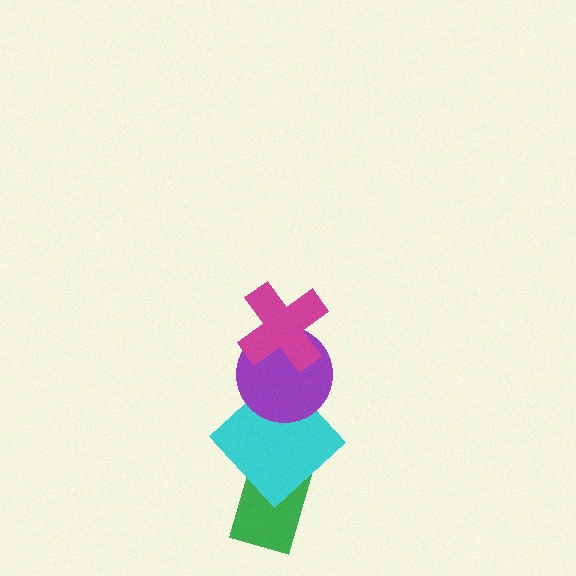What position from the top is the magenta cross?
The magenta cross is 1st from the top.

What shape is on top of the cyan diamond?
The purple circle is on top of the cyan diamond.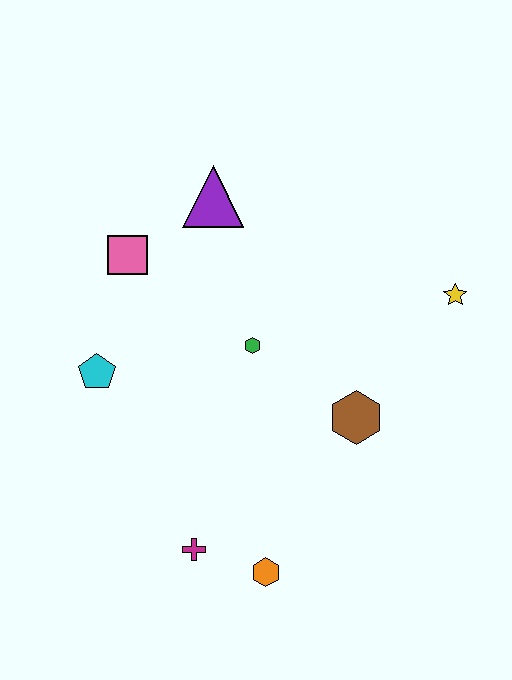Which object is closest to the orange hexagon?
The magenta cross is closest to the orange hexagon.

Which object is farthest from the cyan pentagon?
The yellow star is farthest from the cyan pentagon.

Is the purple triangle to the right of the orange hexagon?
No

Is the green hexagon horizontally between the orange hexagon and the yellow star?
No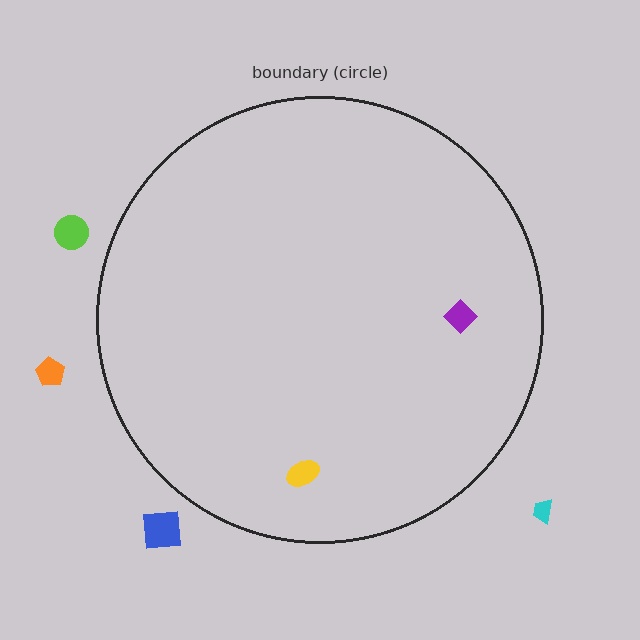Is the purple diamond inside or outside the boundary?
Inside.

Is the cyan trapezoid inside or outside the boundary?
Outside.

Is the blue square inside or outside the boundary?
Outside.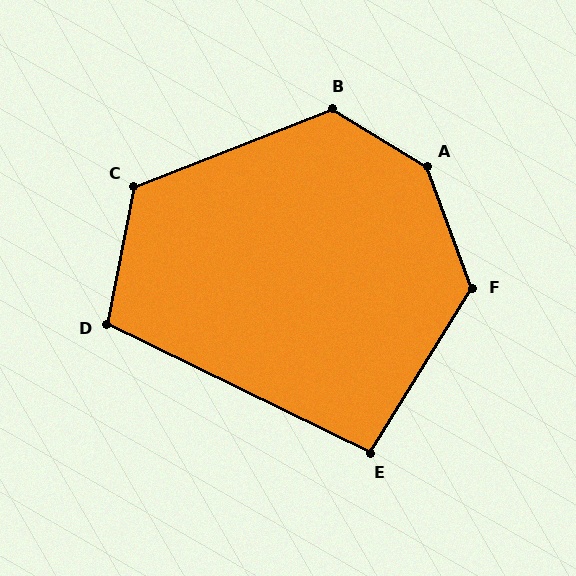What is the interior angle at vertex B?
Approximately 127 degrees (obtuse).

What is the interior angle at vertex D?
Approximately 105 degrees (obtuse).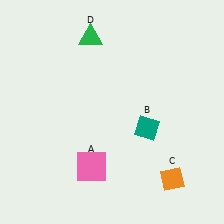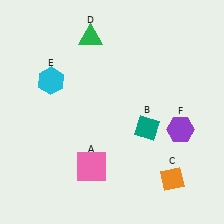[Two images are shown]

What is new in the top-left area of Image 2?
A cyan hexagon (E) was added in the top-left area of Image 2.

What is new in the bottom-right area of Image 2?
A purple hexagon (F) was added in the bottom-right area of Image 2.